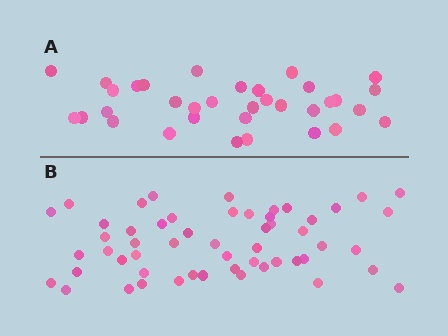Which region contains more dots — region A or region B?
Region B (the bottom region) has more dots.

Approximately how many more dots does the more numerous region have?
Region B has approximately 20 more dots than region A.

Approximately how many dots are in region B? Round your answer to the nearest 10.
About 50 dots. (The exact count is 54, which rounds to 50.)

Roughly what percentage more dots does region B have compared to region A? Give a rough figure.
About 60% more.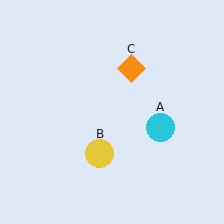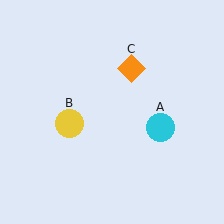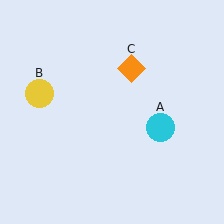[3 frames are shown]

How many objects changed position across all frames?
1 object changed position: yellow circle (object B).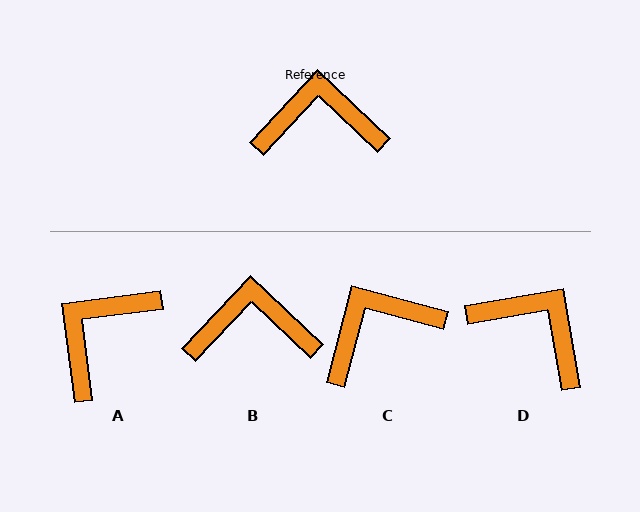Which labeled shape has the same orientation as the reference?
B.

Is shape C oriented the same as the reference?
No, it is off by about 29 degrees.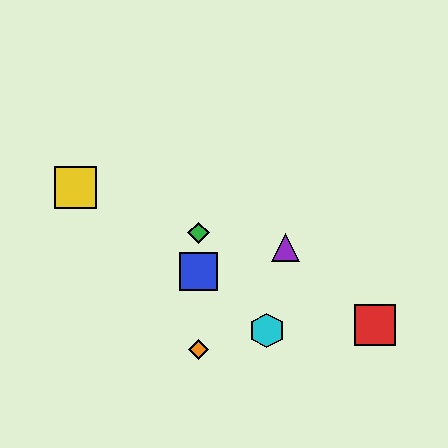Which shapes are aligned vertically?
The blue square, the green diamond, the orange diamond are aligned vertically.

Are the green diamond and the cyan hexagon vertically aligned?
No, the green diamond is at x≈199 and the cyan hexagon is at x≈267.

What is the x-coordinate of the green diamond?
The green diamond is at x≈199.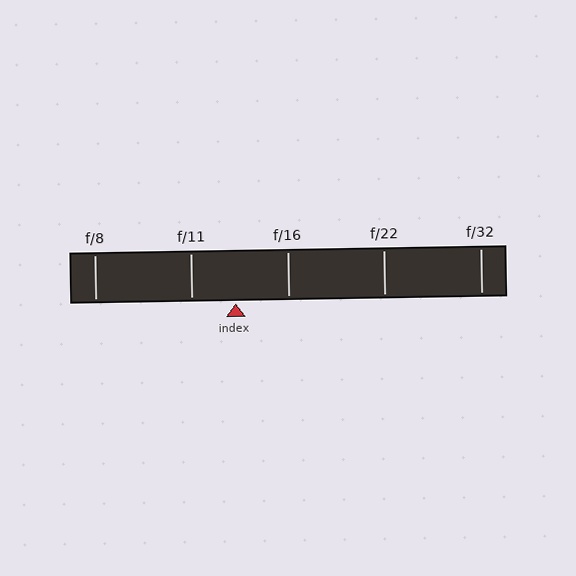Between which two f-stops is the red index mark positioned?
The index mark is between f/11 and f/16.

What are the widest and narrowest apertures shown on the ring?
The widest aperture shown is f/8 and the narrowest is f/32.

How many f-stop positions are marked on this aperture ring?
There are 5 f-stop positions marked.